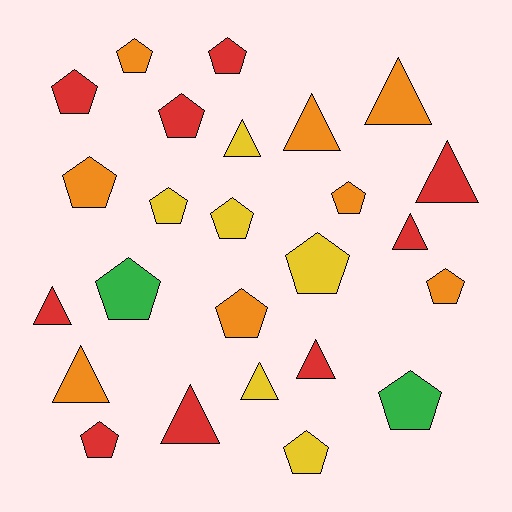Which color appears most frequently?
Red, with 9 objects.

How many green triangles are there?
There are no green triangles.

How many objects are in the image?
There are 25 objects.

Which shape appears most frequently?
Pentagon, with 15 objects.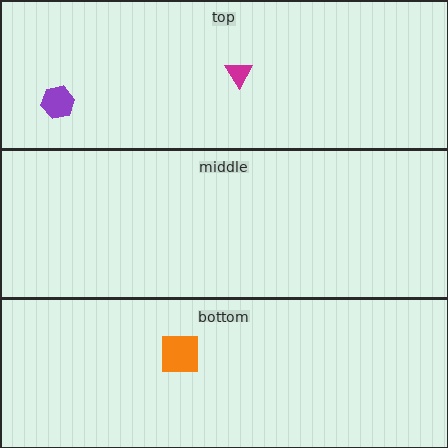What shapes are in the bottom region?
The orange square.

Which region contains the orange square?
The bottom region.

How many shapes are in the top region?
2.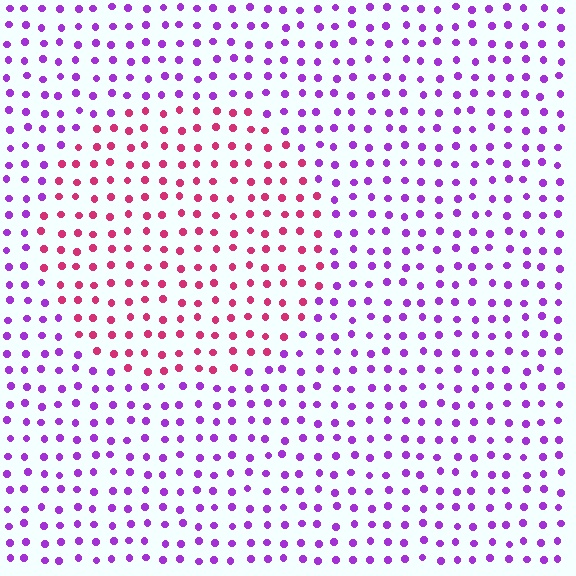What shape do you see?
I see a circle.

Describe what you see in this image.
The image is filled with small purple elements in a uniform arrangement. A circle-shaped region is visible where the elements are tinted to a slightly different hue, forming a subtle color boundary.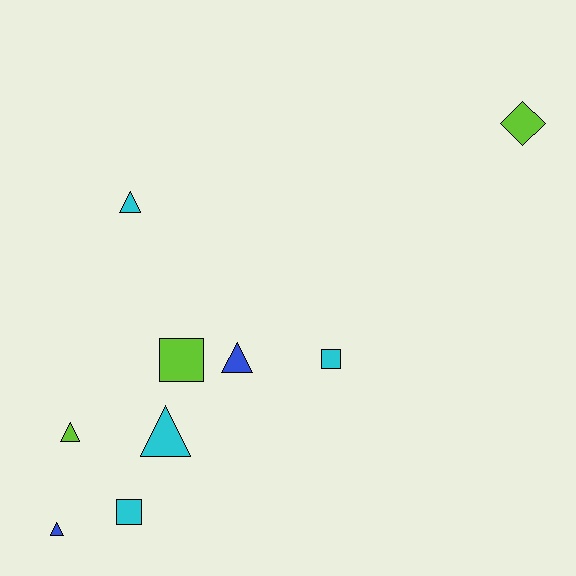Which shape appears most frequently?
Triangle, with 5 objects.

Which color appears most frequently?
Cyan, with 4 objects.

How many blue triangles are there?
There are 2 blue triangles.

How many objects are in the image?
There are 9 objects.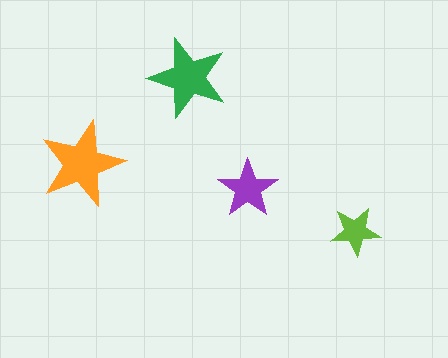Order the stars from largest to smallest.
the orange one, the green one, the purple one, the lime one.